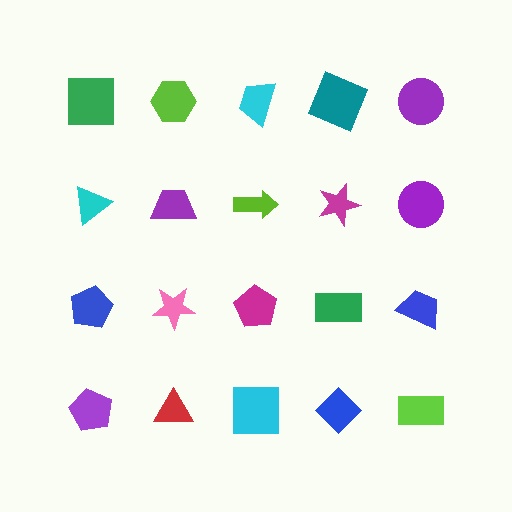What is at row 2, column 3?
A lime arrow.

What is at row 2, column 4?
A magenta star.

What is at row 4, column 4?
A blue diamond.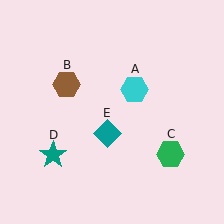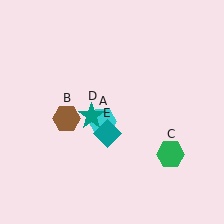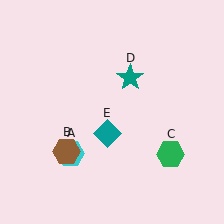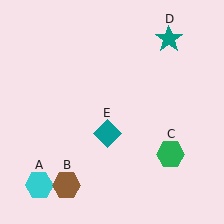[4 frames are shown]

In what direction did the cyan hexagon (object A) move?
The cyan hexagon (object A) moved down and to the left.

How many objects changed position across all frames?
3 objects changed position: cyan hexagon (object A), brown hexagon (object B), teal star (object D).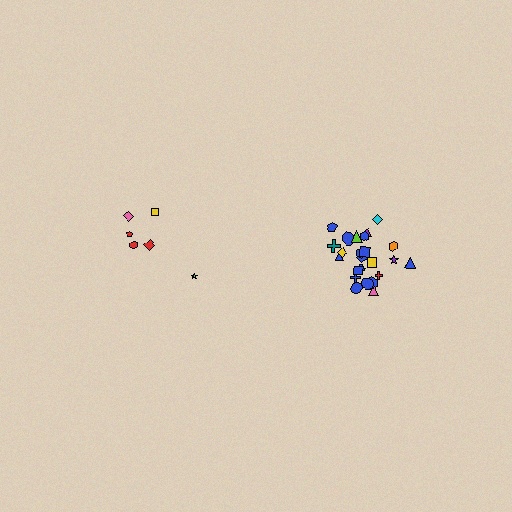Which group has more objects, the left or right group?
The right group.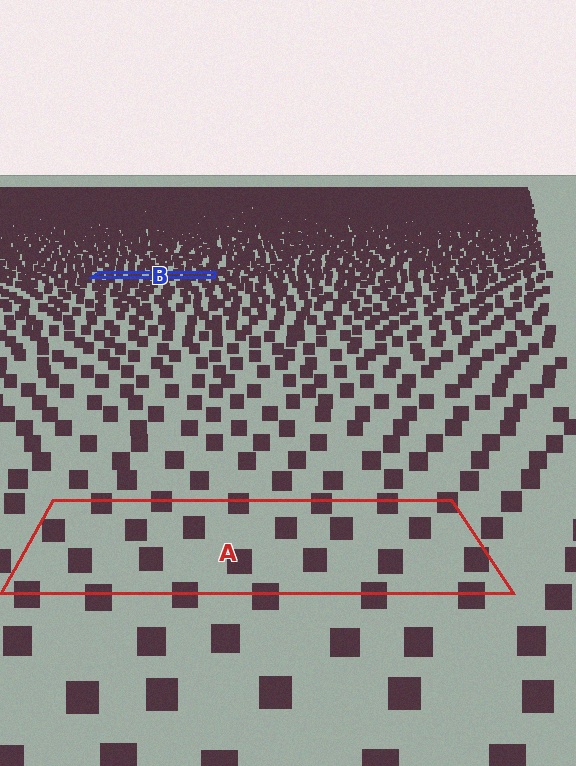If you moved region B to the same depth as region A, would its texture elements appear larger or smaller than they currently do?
They would appear larger. At a closer depth, the same texture elements are projected at a bigger on-screen size.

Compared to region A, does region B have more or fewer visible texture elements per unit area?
Region B has more texture elements per unit area — they are packed more densely because it is farther away.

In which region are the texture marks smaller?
The texture marks are smaller in region B, because it is farther away.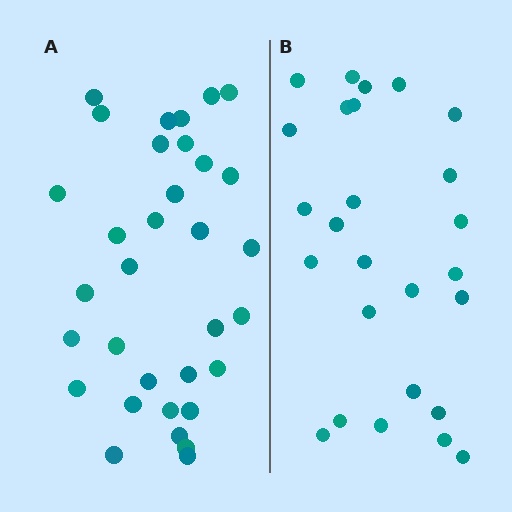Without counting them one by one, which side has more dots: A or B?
Region A (the left region) has more dots.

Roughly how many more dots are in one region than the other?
Region A has roughly 8 or so more dots than region B.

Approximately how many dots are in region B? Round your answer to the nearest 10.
About 30 dots. (The exact count is 26, which rounds to 30.)